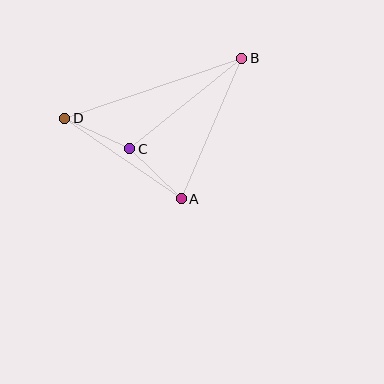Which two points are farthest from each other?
Points B and D are farthest from each other.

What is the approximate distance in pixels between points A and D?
The distance between A and D is approximately 142 pixels.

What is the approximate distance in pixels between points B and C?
The distance between B and C is approximately 144 pixels.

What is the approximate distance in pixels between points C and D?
The distance between C and D is approximately 72 pixels.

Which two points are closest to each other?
Points A and C are closest to each other.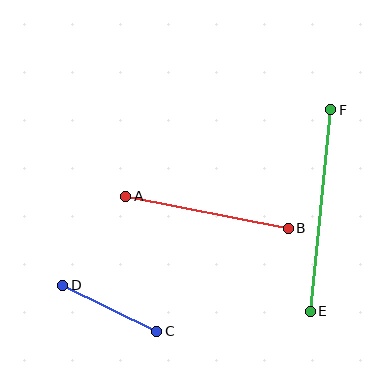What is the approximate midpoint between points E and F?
The midpoint is at approximately (320, 210) pixels.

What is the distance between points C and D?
The distance is approximately 104 pixels.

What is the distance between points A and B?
The distance is approximately 166 pixels.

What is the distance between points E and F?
The distance is approximately 203 pixels.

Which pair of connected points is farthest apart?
Points E and F are farthest apart.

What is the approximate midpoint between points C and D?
The midpoint is at approximately (110, 308) pixels.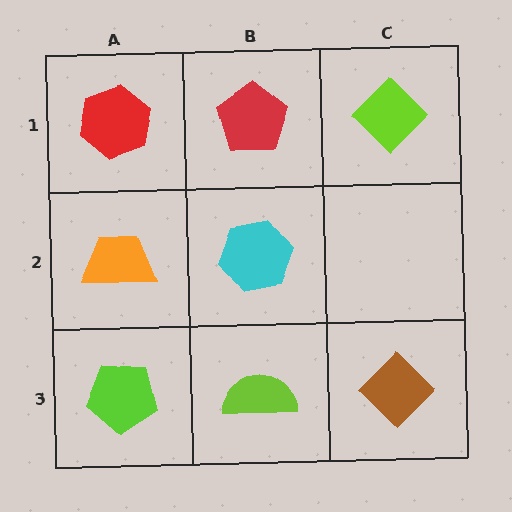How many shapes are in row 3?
3 shapes.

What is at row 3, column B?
A lime semicircle.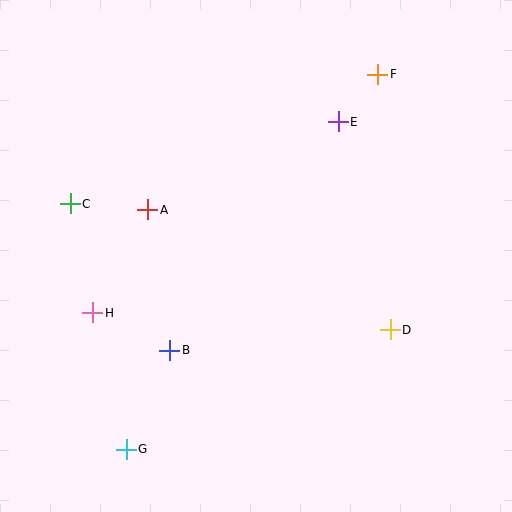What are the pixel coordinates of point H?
Point H is at (93, 313).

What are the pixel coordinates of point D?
Point D is at (390, 330).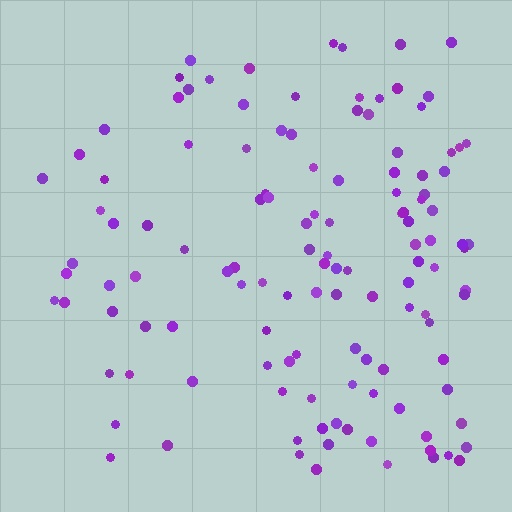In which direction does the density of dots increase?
From left to right, with the right side densest.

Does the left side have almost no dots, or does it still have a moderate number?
Still a moderate number, just noticeably fewer than the right.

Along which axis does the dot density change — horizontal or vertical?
Horizontal.